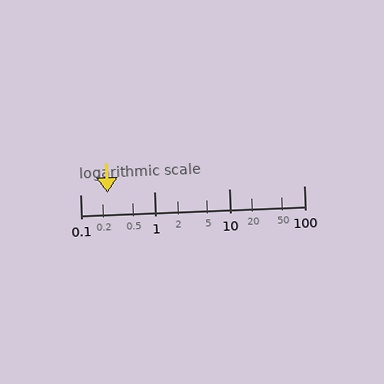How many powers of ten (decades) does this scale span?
The scale spans 3 decades, from 0.1 to 100.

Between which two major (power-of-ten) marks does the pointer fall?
The pointer is between 0.1 and 1.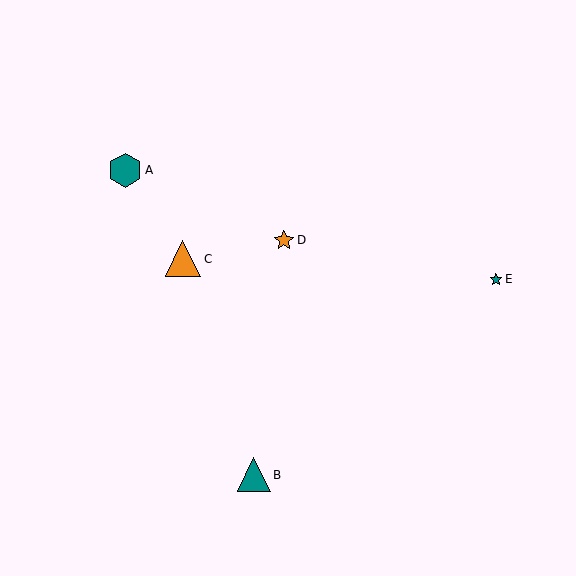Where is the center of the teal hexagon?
The center of the teal hexagon is at (125, 170).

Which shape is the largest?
The orange triangle (labeled C) is the largest.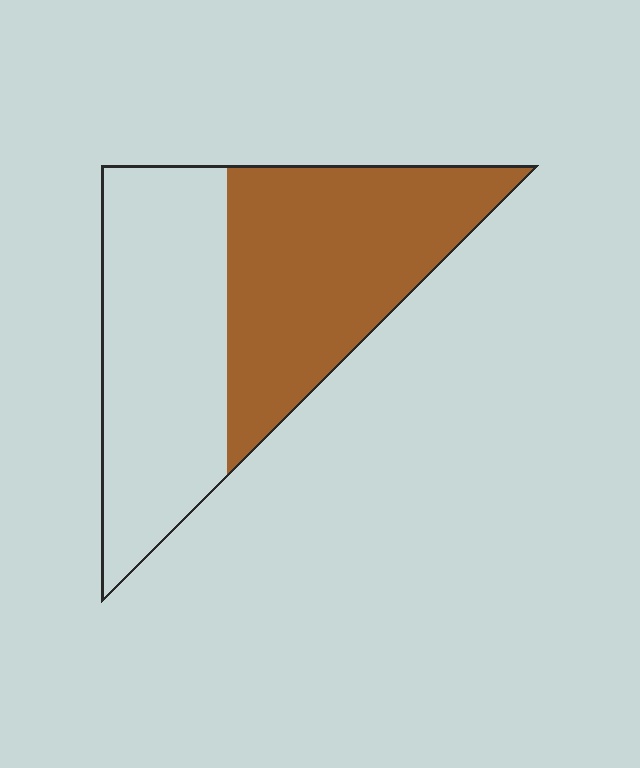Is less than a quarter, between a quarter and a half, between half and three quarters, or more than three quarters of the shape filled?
Between half and three quarters.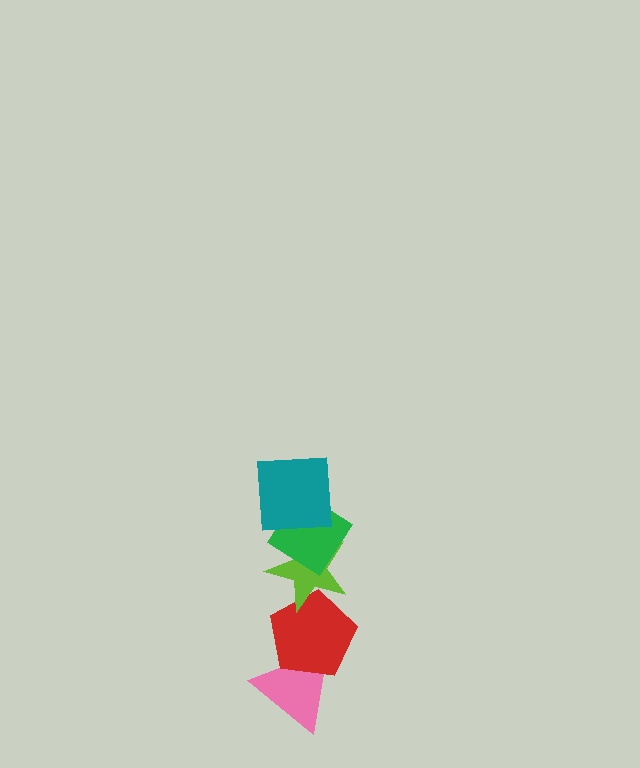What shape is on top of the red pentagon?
The lime star is on top of the red pentagon.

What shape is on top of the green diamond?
The teal square is on top of the green diamond.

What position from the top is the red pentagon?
The red pentagon is 4th from the top.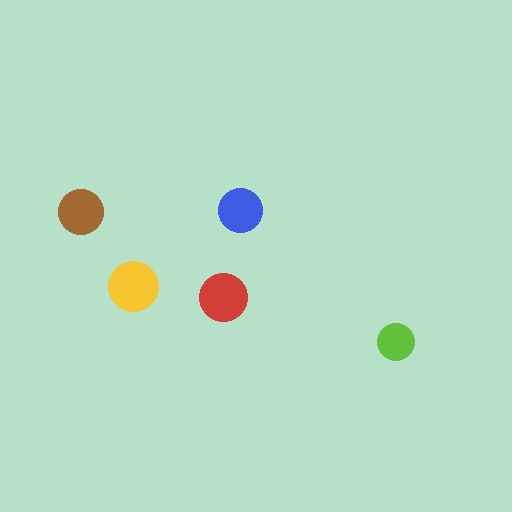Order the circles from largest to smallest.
the yellow one, the red one, the brown one, the blue one, the lime one.